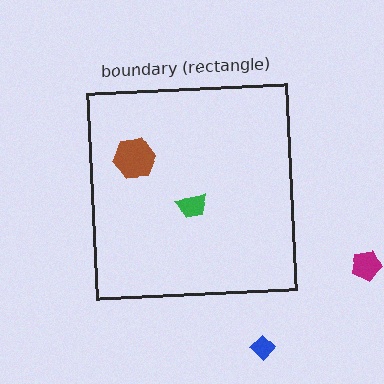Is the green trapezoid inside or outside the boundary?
Inside.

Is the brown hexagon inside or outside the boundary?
Inside.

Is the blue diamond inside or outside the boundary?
Outside.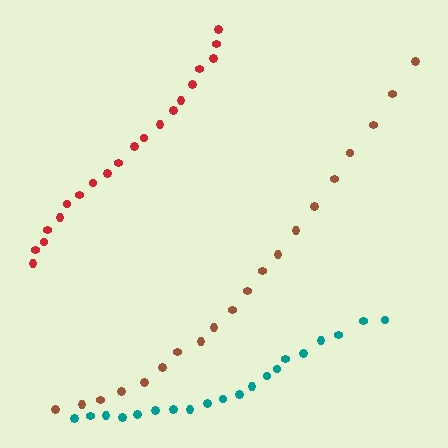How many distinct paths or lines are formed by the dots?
There are 3 distinct paths.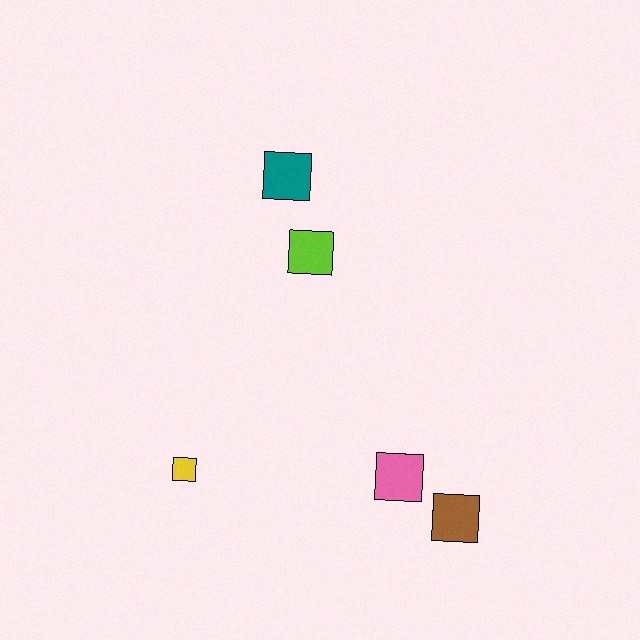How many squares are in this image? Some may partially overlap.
There are 5 squares.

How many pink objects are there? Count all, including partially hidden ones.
There is 1 pink object.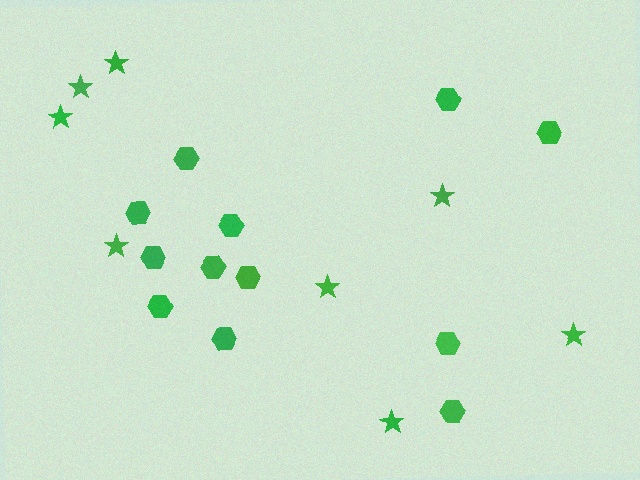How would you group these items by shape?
There are 2 groups: one group of stars (8) and one group of hexagons (12).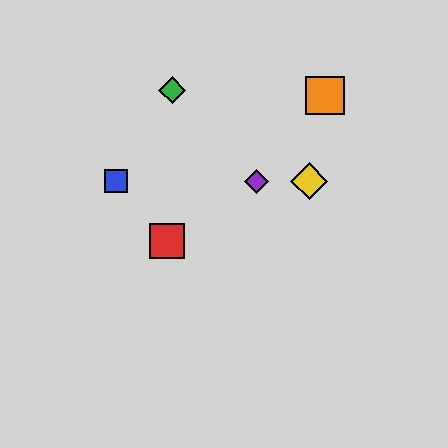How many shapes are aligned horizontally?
3 shapes (the blue square, the yellow diamond, the purple diamond) are aligned horizontally.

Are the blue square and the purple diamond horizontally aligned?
Yes, both are at y≈181.